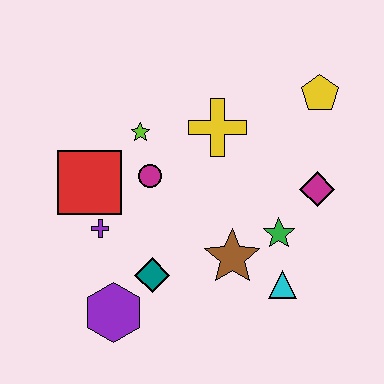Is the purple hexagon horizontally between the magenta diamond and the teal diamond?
No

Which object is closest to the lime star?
The magenta circle is closest to the lime star.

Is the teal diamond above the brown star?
No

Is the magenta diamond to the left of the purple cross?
No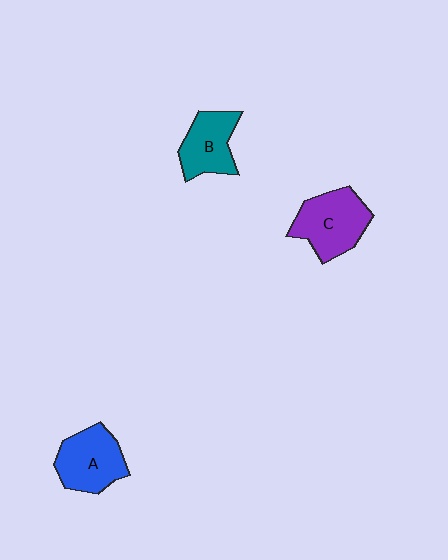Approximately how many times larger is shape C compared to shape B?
Approximately 1.3 times.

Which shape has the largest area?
Shape C (purple).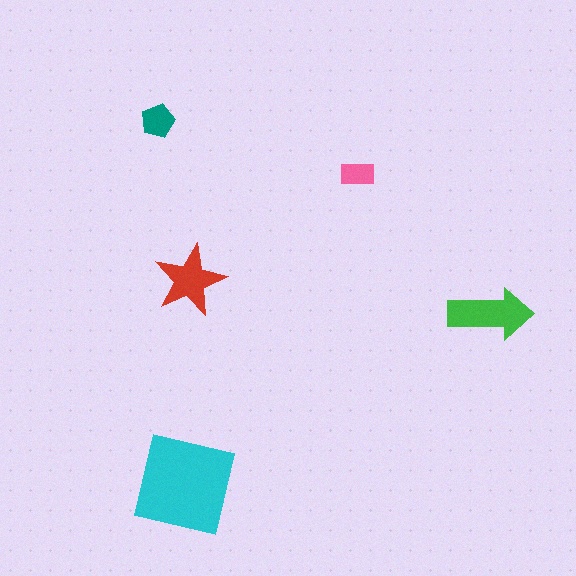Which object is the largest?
The cyan square.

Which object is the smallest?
The pink rectangle.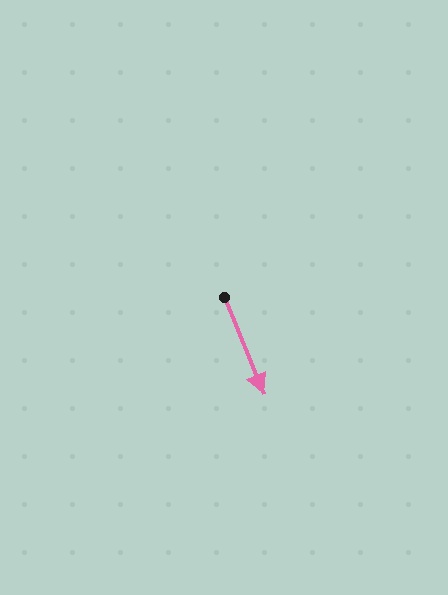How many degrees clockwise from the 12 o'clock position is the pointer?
Approximately 158 degrees.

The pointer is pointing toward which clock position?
Roughly 5 o'clock.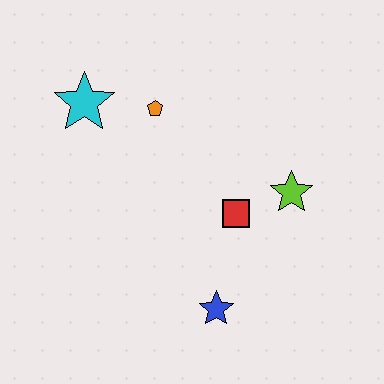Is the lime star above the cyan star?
No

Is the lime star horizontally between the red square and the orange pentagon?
No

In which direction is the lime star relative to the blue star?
The lime star is above the blue star.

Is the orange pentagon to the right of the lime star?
No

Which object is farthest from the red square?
The cyan star is farthest from the red square.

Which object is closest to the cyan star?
The orange pentagon is closest to the cyan star.